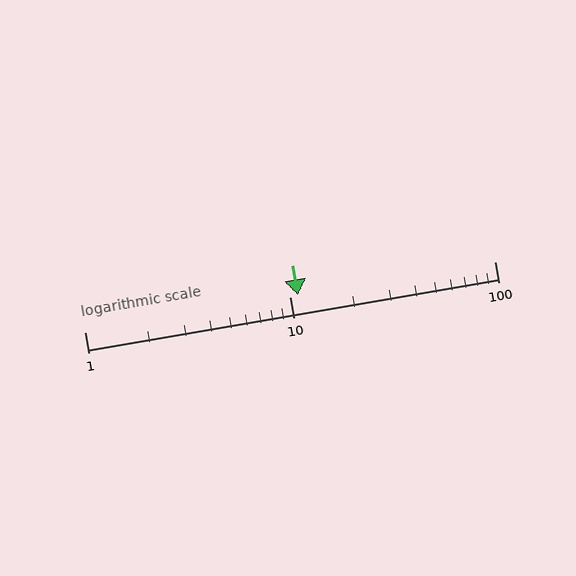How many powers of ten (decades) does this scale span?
The scale spans 2 decades, from 1 to 100.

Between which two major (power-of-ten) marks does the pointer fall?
The pointer is between 10 and 100.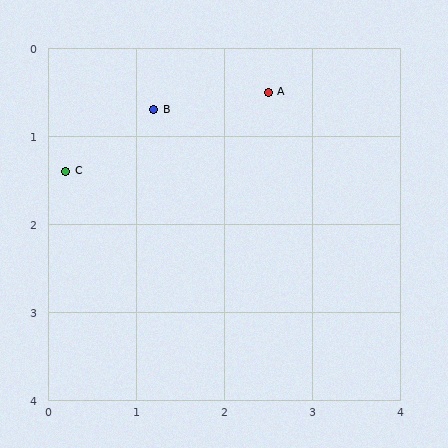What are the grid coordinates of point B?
Point B is at approximately (1.2, 0.7).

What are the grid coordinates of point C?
Point C is at approximately (0.2, 1.4).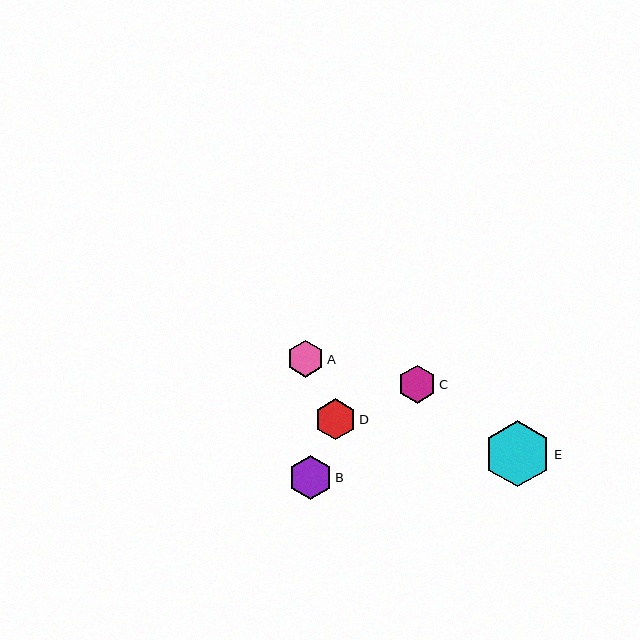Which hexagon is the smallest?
Hexagon A is the smallest with a size of approximately 37 pixels.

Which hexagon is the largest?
Hexagon E is the largest with a size of approximately 66 pixels.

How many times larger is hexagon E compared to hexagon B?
Hexagon E is approximately 1.5 times the size of hexagon B.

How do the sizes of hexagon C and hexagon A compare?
Hexagon C and hexagon A are approximately the same size.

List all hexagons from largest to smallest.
From largest to smallest: E, B, D, C, A.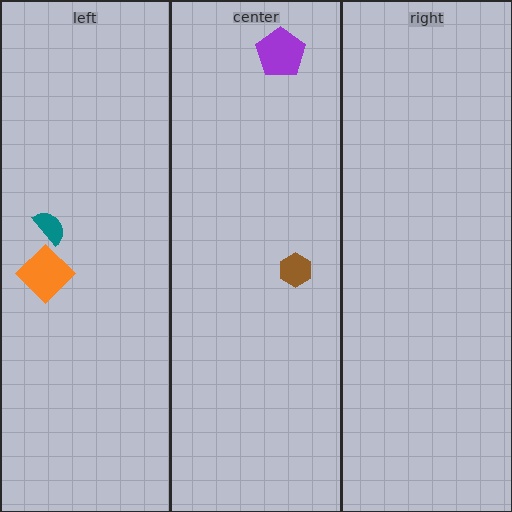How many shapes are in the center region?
2.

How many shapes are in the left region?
2.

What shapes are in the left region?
The teal semicircle, the orange diamond.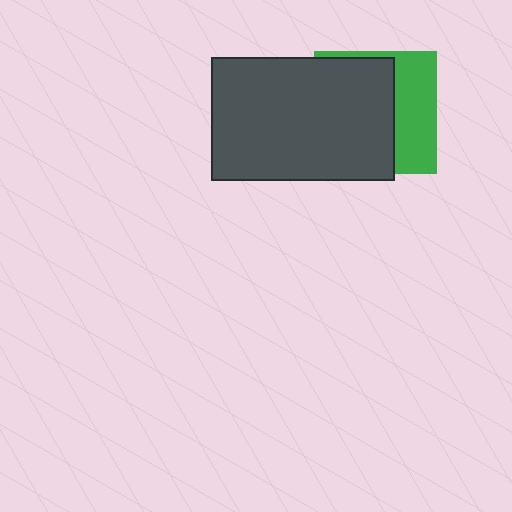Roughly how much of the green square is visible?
A small part of it is visible (roughly 37%).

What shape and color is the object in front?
The object in front is a dark gray rectangle.